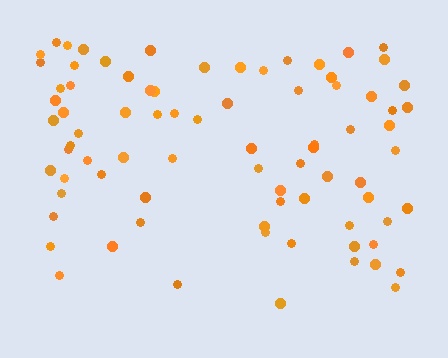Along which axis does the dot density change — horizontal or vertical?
Vertical.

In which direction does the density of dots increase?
From bottom to top, with the top side densest.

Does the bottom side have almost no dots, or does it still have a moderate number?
Still a moderate number, just noticeably fewer than the top.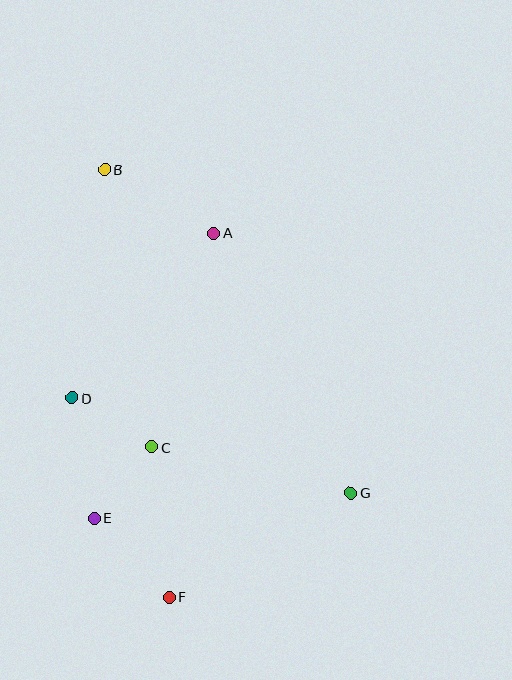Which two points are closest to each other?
Points C and E are closest to each other.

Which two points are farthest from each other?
Points B and F are farthest from each other.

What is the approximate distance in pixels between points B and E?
The distance between B and E is approximately 349 pixels.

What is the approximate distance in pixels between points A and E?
The distance between A and E is approximately 309 pixels.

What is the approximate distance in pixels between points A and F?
The distance between A and F is approximately 367 pixels.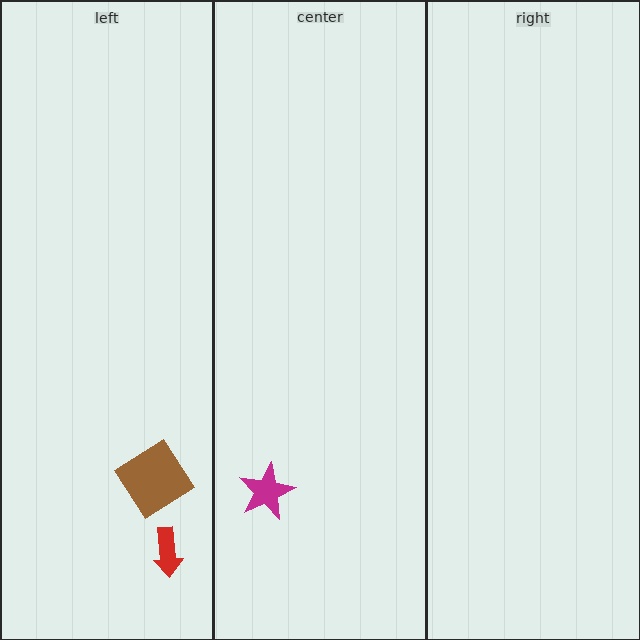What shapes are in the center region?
The magenta star.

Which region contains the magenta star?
The center region.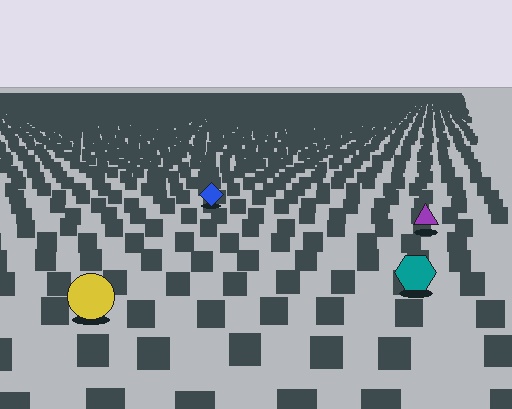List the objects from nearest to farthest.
From nearest to farthest: the yellow circle, the teal hexagon, the purple triangle, the blue diamond.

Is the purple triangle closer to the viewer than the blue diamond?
Yes. The purple triangle is closer — you can tell from the texture gradient: the ground texture is coarser near it.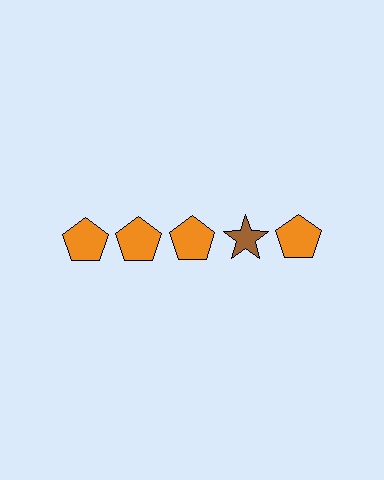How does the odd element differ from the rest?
It differs in both color (brown instead of orange) and shape (star instead of pentagon).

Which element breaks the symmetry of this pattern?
The brown star in the top row, second from right column breaks the symmetry. All other shapes are orange pentagons.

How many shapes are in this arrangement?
There are 5 shapes arranged in a grid pattern.